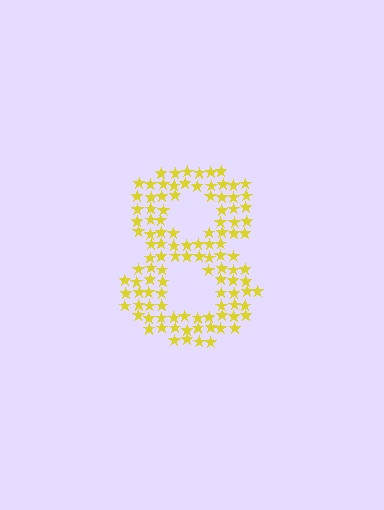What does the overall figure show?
The overall figure shows the digit 8.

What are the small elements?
The small elements are stars.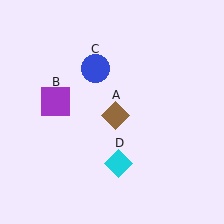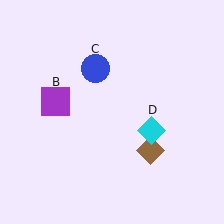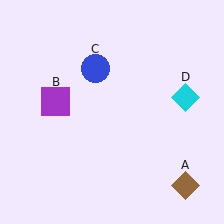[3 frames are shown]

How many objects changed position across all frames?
2 objects changed position: brown diamond (object A), cyan diamond (object D).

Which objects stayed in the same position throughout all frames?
Purple square (object B) and blue circle (object C) remained stationary.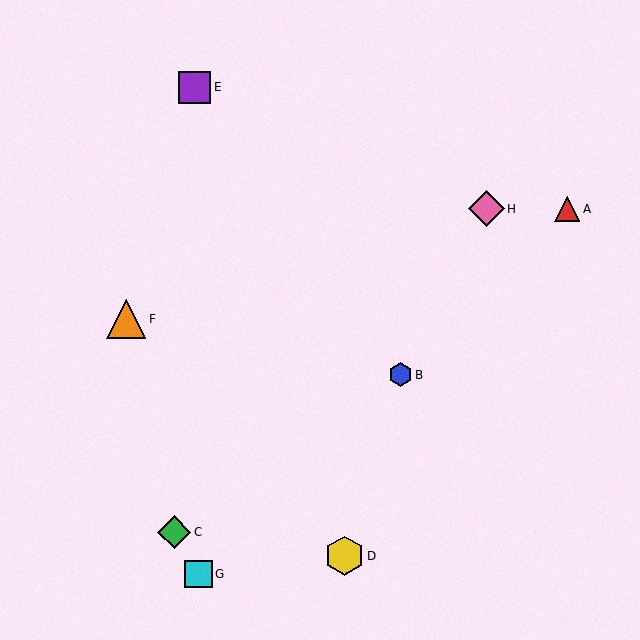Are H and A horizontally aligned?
Yes, both are at y≈209.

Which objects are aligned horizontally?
Objects A, H are aligned horizontally.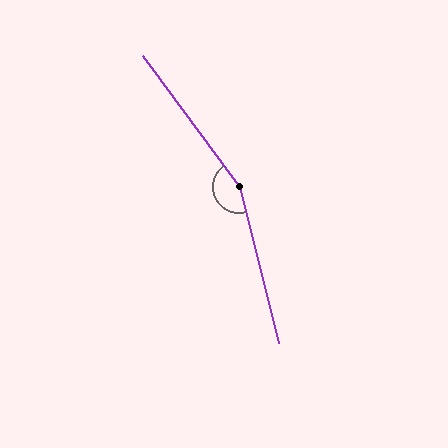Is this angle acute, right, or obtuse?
It is obtuse.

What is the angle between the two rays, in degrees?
Approximately 158 degrees.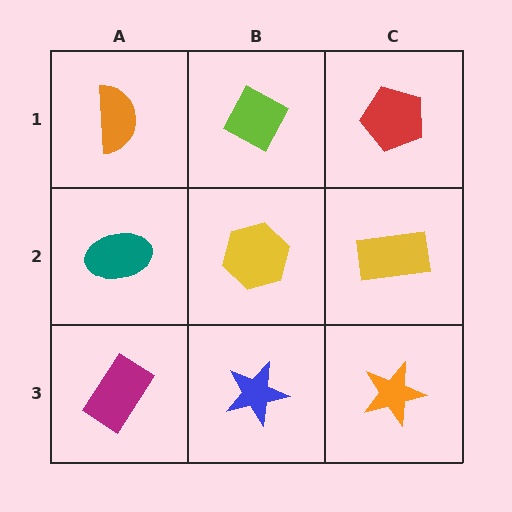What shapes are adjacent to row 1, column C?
A yellow rectangle (row 2, column C), a lime diamond (row 1, column B).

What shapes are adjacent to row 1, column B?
A yellow hexagon (row 2, column B), an orange semicircle (row 1, column A), a red pentagon (row 1, column C).